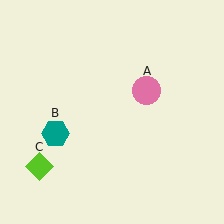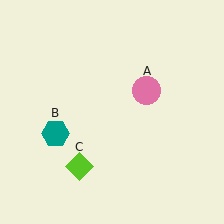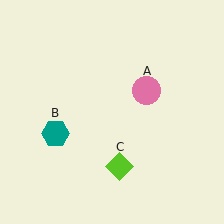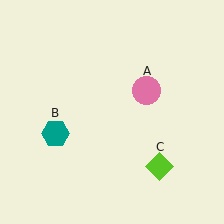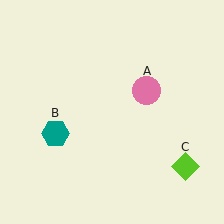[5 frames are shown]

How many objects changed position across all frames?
1 object changed position: lime diamond (object C).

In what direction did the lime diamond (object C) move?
The lime diamond (object C) moved right.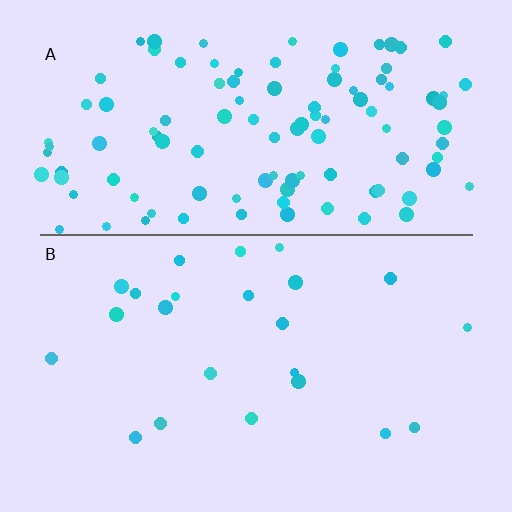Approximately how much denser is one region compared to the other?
Approximately 4.8× — region A over region B.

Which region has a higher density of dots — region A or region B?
A (the top).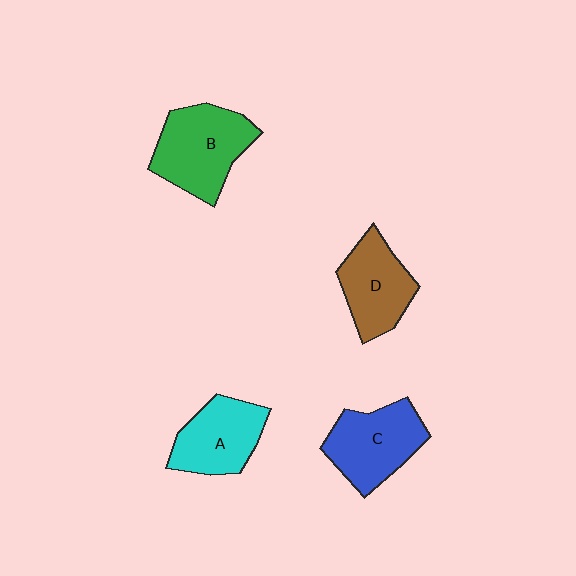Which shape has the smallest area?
Shape D (brown).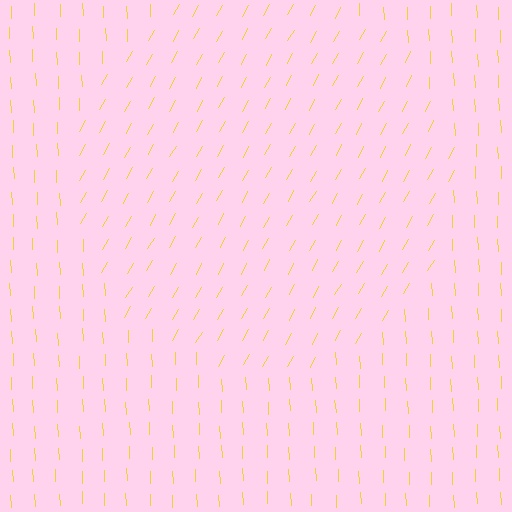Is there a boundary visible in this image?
Yes, there is a texture boundary formed by a change in line orientation.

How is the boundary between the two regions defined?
The boundary is defined purely by a change in line orientation (approximately 32 degrees difference). All lines are the same color and thickness.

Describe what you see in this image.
The image is filled with small yellow line segments. A circle region in the image has lines oriented differently from the surrounding lines, creating a visible texture boundary.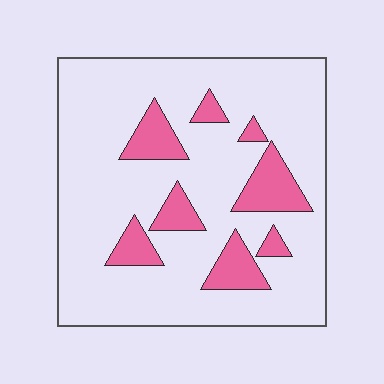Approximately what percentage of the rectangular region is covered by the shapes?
Approximately 15%.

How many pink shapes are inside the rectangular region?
8.